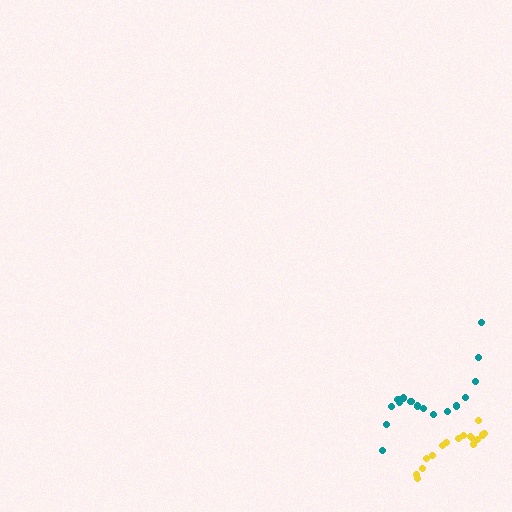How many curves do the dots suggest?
There are 2 distinct paths.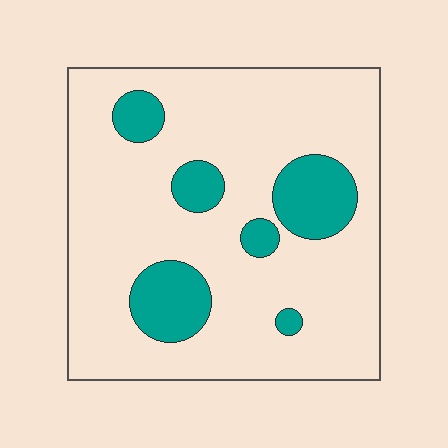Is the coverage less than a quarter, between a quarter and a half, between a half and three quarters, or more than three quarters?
Less than a quarter.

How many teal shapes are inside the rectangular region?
6.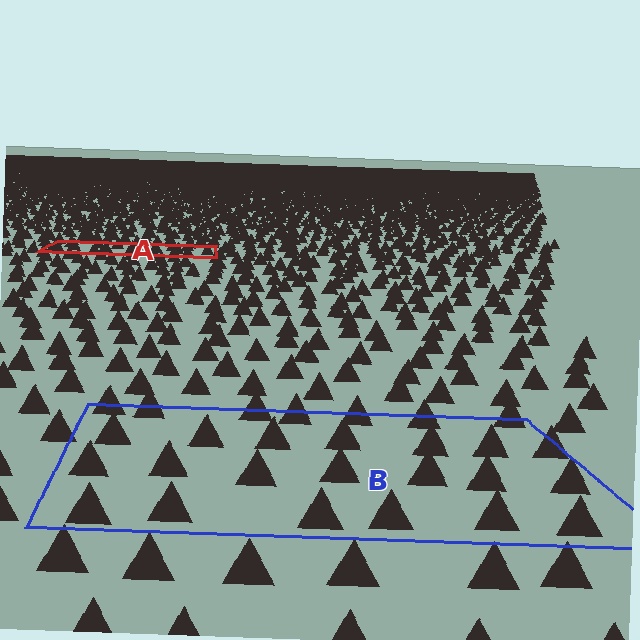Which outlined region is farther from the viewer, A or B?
Region A is farther from the viewer — the texture elements inside it appear smaller and more densely packed.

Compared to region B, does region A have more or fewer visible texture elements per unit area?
Region A has more texture elements per unit area — they are packed more densely because it is farther away.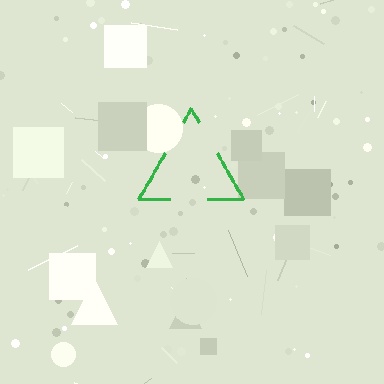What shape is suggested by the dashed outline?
The dashed outline suggests a triangle.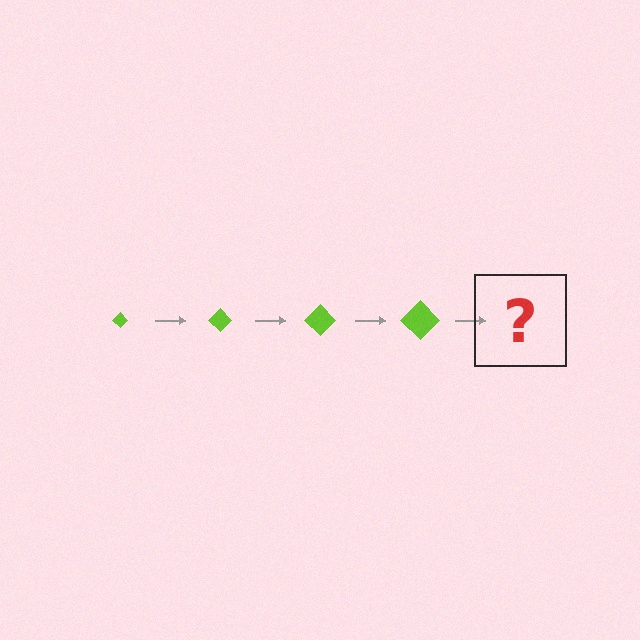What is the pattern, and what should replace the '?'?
The pattern is that the diamond gets progressively larger each step. The '?' should be a lime diamond, larger than the previous one.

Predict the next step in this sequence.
The next step is a lime diamond, larger than the previous one.